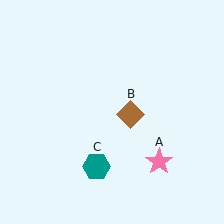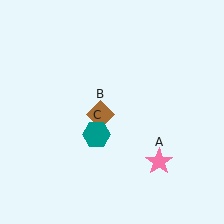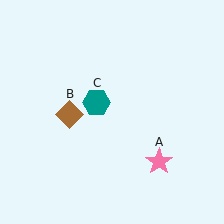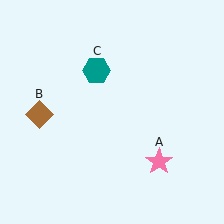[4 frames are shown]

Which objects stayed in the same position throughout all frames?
Pink star (object A) remained stationary.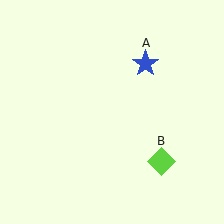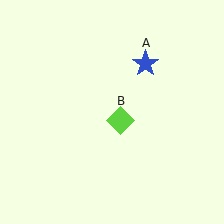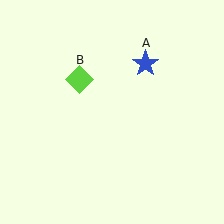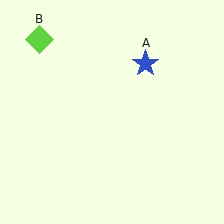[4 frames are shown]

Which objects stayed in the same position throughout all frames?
Blue star (object A) remained stationary.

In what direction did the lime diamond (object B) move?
The lime diamond (object B) moved up and to the left.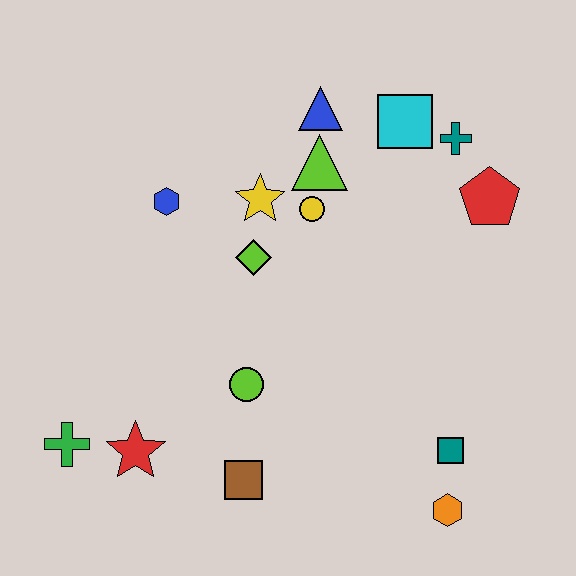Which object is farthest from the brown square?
The teal cross is farthest from the brown square.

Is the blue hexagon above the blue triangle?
No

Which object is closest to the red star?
The green cross is closest to the red star.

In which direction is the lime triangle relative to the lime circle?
The lime triangle is above the lime circle.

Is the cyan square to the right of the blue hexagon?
Yes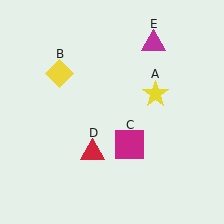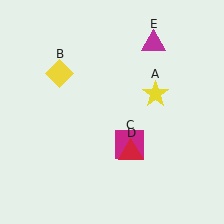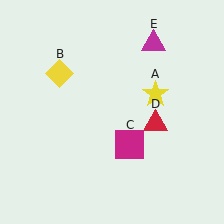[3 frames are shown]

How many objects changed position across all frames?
1 object changed position: red triangle (object D).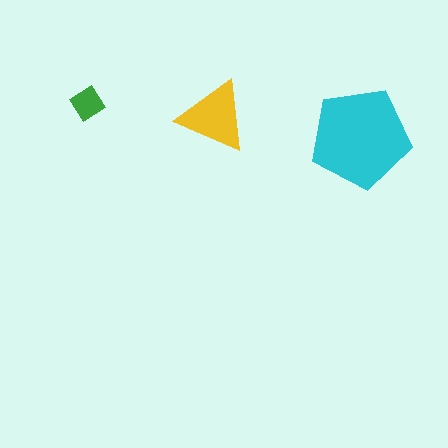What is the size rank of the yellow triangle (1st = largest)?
2nd.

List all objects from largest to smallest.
The cyan pentagon, the yellow triangle, the green diamond.